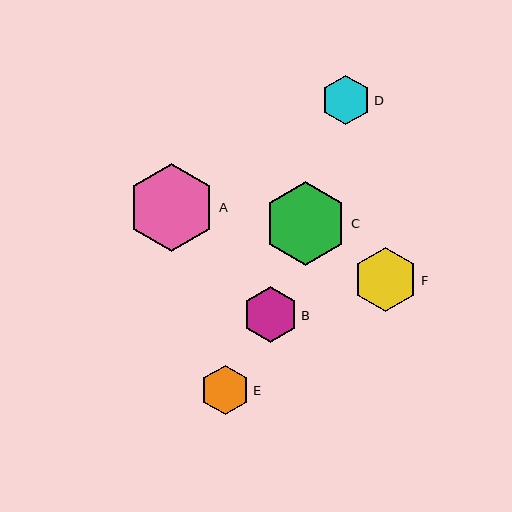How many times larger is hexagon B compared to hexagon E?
Hexagon B is approximately 1.1 times the size of hexagon E.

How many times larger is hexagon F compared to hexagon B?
Hexagon F is approximately 1.2 times the size of hexagon B.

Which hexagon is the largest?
Hexagon A is the largest with a size of approximately 88 pixels.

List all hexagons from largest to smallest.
From largest to smallest: A, C, F, B, D, E.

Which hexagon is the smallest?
Hexagon E is the smallest with a size of approximately 49 pixels.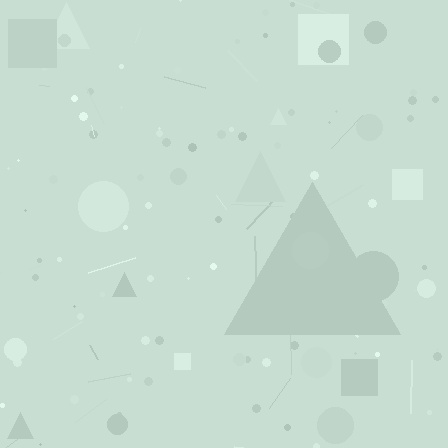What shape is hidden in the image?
A triangle is hidden in the image.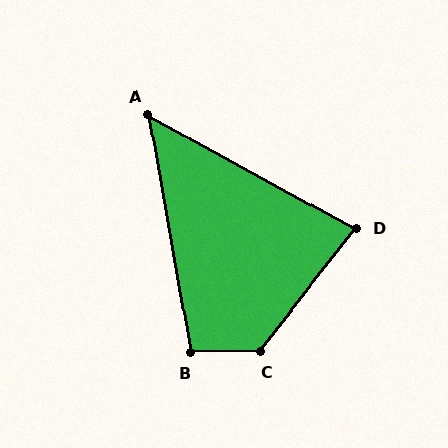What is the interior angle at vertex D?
Approximately 81 degrees (acute).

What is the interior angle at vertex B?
Approximately 99 degrees (obtuse).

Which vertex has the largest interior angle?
C, at approximately 129 degrees.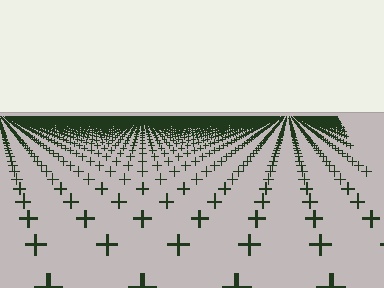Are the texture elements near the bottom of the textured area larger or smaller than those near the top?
Larger. Near the bottom, elements are closer to the viewer and appear at a bigger on-screen size.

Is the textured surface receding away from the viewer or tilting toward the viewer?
The surface is receding away from the viewer. Texture elements get smaller and denser toward the top.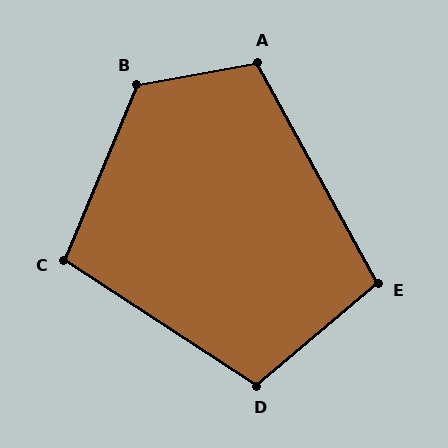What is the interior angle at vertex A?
Approximately 108 degrees (obtuse).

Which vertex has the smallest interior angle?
C, at approximately 100 degrees.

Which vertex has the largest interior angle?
B, at approximately 123 degrees.